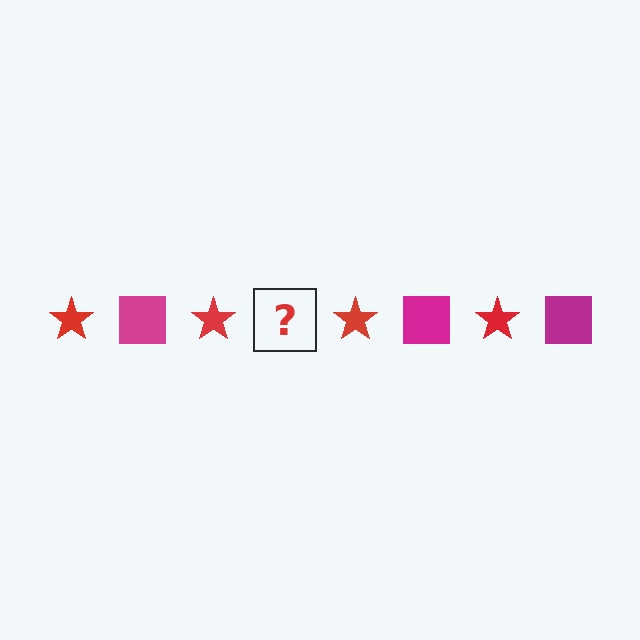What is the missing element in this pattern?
The missing element is a magenta square.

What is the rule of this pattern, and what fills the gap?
The rule is that the pattern alternates between red star and magenta square. The gap should be filled with a magenta square.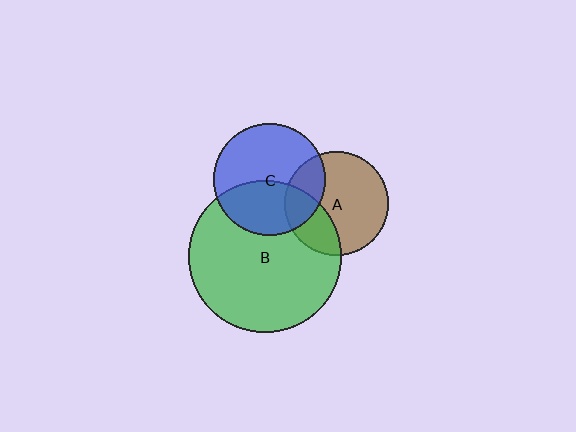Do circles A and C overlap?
Yes.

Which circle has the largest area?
Circle B (green).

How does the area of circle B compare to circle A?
Approximately 2.2 times.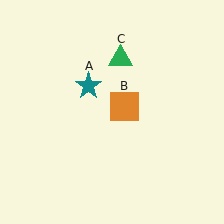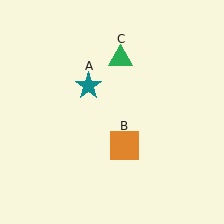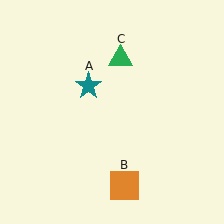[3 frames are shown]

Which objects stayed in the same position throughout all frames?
Teal star (object A) and green triangle (object C) remained stationary.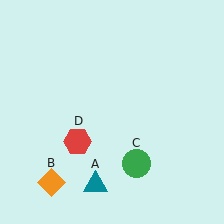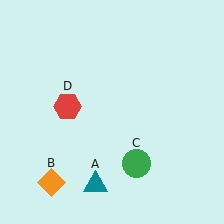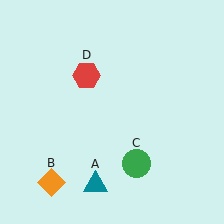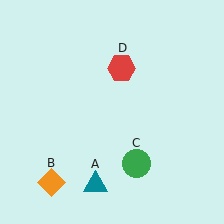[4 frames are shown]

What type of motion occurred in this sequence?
The red hexagon (object D) rotated clockwise around the center of the scene.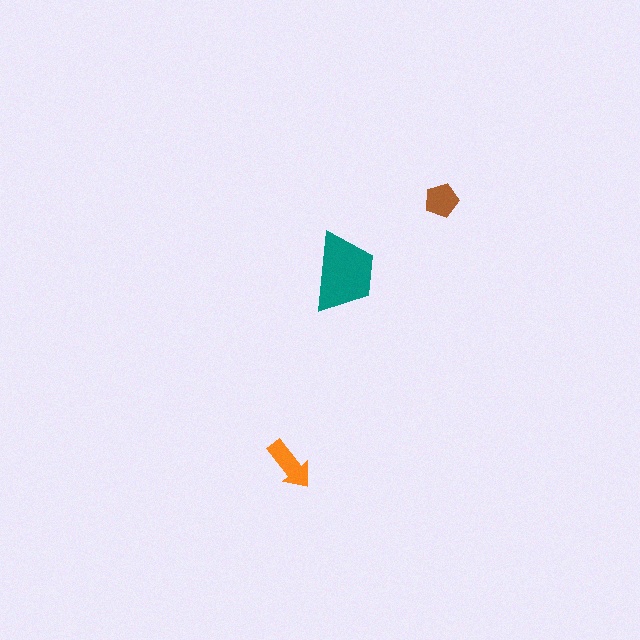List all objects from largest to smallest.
The teal trapezoid, the orange arrow, the brown pentagon.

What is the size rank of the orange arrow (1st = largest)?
2nd.